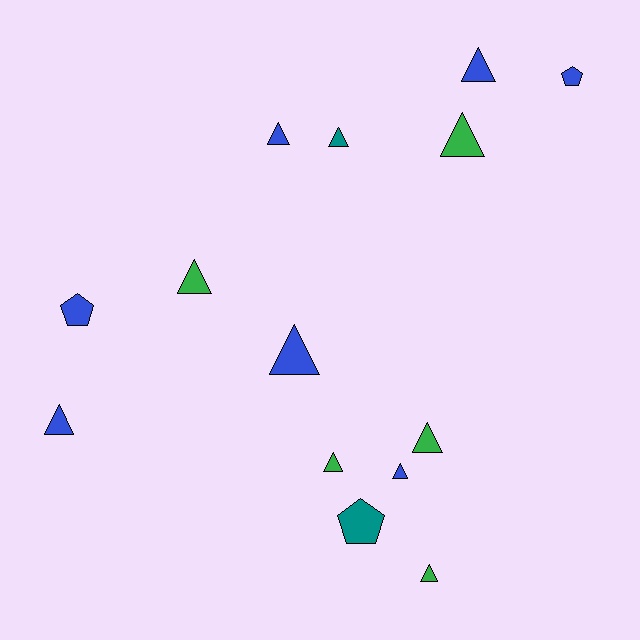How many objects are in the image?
There are 14 objects.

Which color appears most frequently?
Blue, with 7 objects.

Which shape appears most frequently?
Triangle, with 11 objects.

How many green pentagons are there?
There are no green pentagons.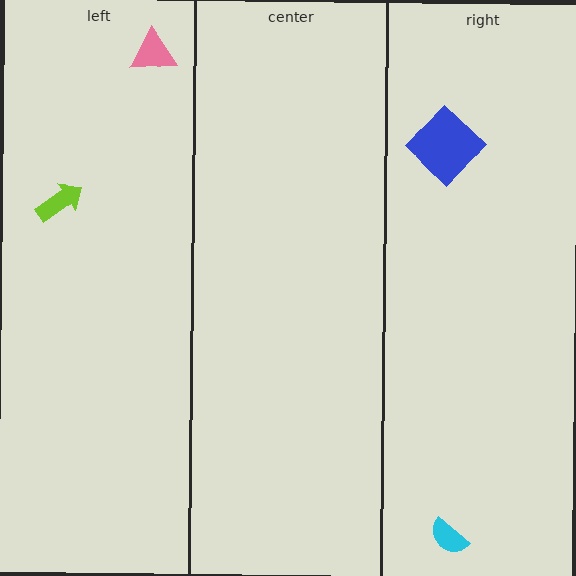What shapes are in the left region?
The pink triangle, the lime arrow.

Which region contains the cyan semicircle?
The right region.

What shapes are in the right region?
The cyan semicircle, the blue diamond.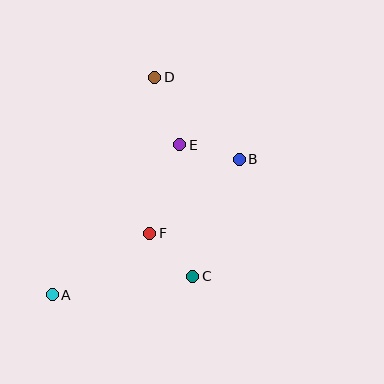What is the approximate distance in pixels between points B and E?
The distance between B and E is approximately 62 pixels.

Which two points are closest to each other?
Points C and F are closest to each other.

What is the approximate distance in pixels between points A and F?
The distance between A and F is approximately 115 pixels.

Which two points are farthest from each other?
Points A and D are farthest from each other.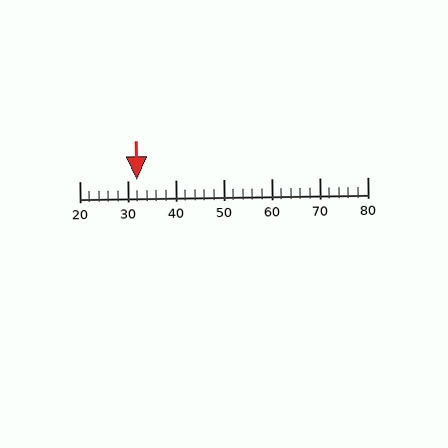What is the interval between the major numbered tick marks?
The major tick marks are spaced 10 units apart.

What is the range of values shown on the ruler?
The ruler shows values from 20 to 80.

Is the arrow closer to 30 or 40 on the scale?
The arrow is closer to 30.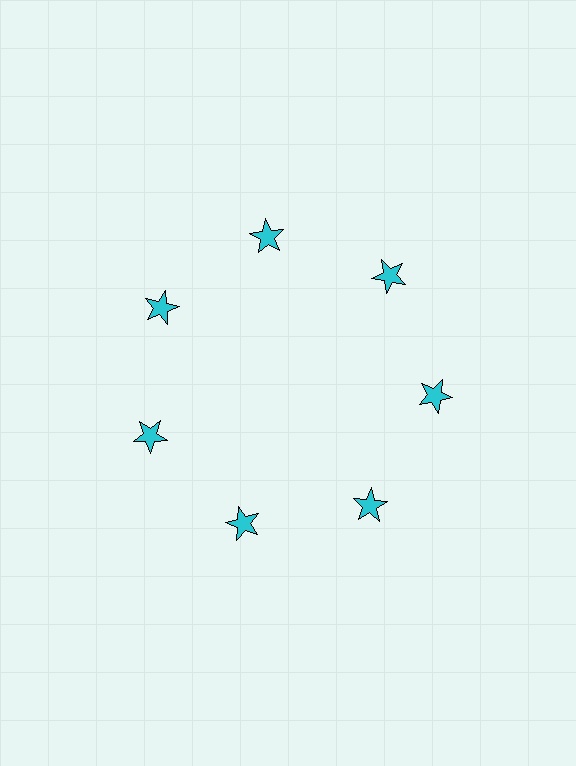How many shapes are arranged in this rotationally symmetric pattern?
There are 7 shapes, arranged in 7 groups of 1.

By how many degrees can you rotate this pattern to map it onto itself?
The pattern maps onto itself every 51 degrees of rotation.